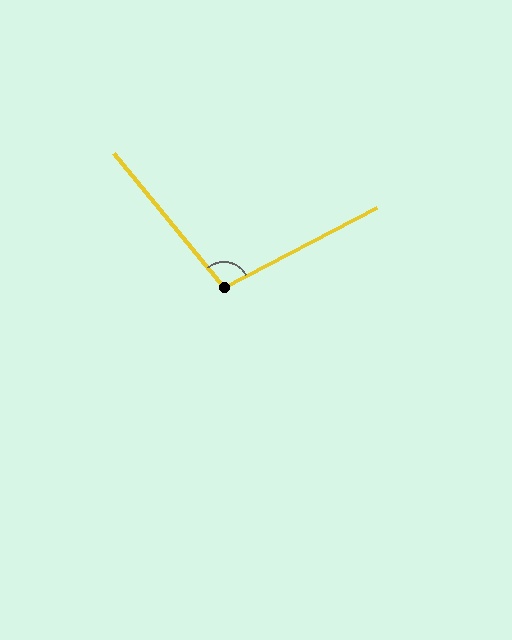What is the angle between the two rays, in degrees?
Approximately 102 degrees.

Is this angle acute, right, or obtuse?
It is obtuse.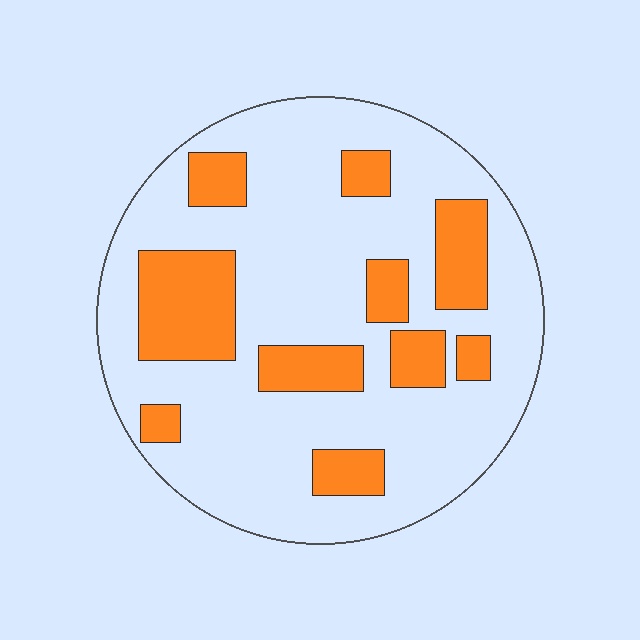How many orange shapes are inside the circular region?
10.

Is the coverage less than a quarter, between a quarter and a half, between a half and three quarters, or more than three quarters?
Between a quarter and a half.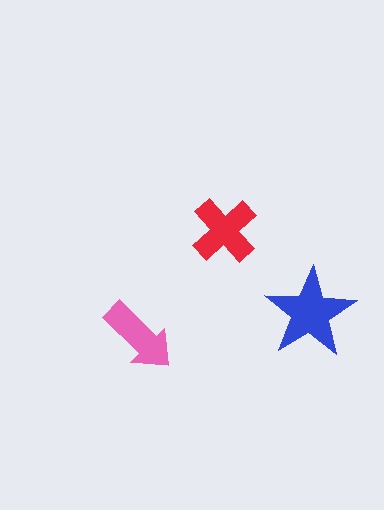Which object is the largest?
The blue star.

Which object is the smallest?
The pink arrow.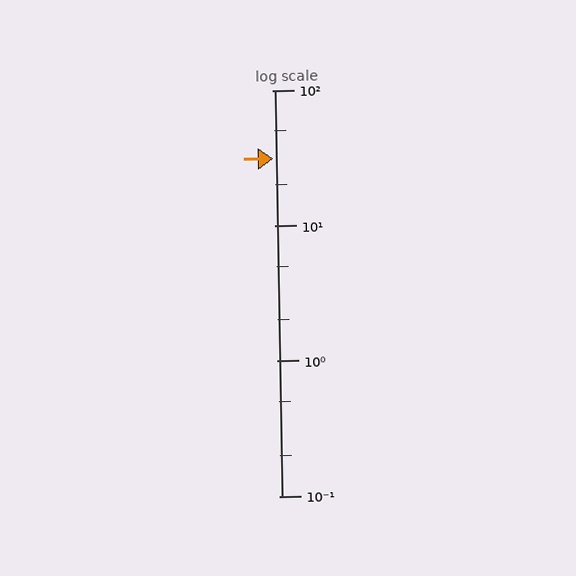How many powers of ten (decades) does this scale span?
The scale spans 3 decades, from 0.1 to 100.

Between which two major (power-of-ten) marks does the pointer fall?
The pointer is between 10 and 100.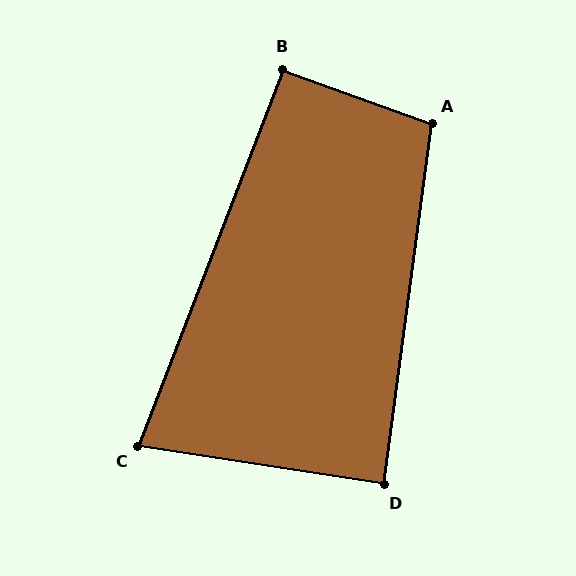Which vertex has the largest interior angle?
A, at approximately 102 degrees.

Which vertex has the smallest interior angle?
C, at approximately 78 degrees.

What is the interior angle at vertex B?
Approximately 91 degrees (approximately right).